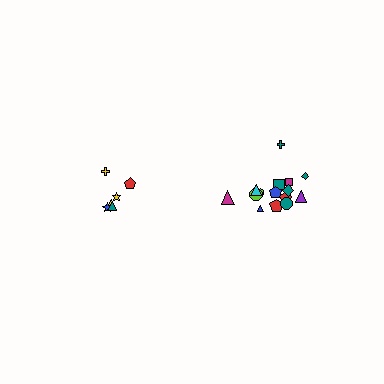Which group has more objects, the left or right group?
The right group.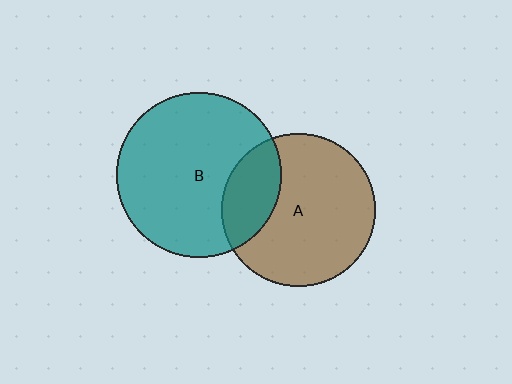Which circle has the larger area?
Circle B (teal).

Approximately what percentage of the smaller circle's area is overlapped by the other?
Approximately 25%.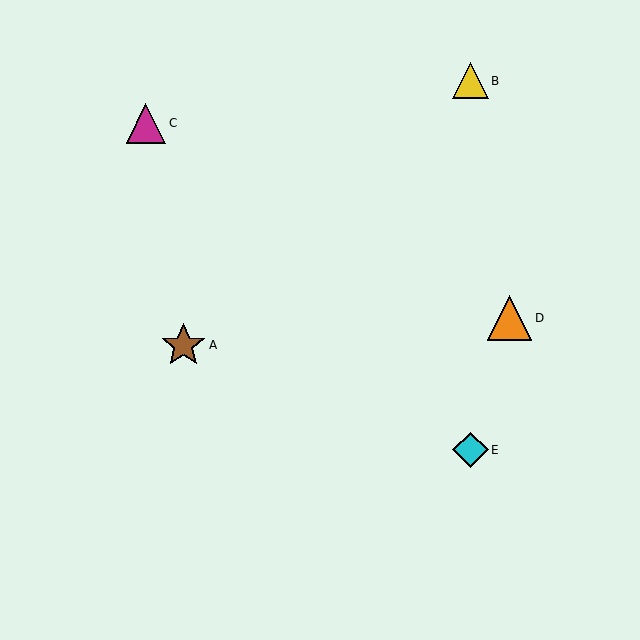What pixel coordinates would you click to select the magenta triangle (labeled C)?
Click at (146, 123) to select the magenta triangle C.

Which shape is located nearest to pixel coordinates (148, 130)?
The magenta triangle (labeled C) at (146, 123) is nearest to that location.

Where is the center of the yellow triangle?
The center of the yellow triangle is at (471, 81).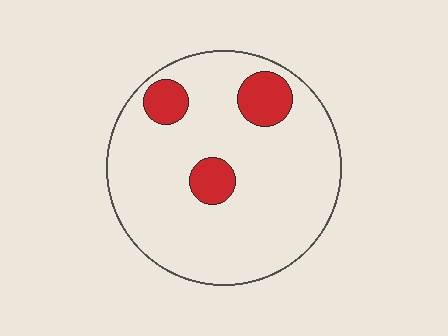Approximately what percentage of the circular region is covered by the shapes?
Approximately 15%.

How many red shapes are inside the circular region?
3.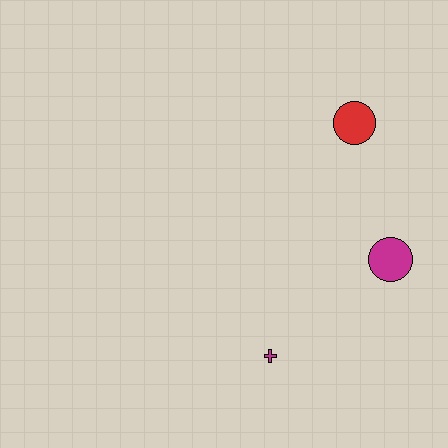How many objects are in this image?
There are 3 objects.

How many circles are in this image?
There are 2 circles.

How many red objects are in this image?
There is 1 red object.